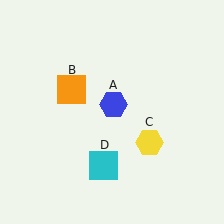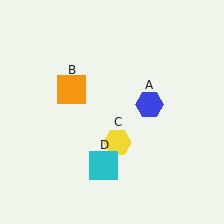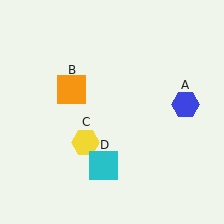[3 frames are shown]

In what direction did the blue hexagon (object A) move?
The blue hexagon (object A) moved right.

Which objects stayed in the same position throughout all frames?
Orange square (object B) and cyan square (object D) remained stationary.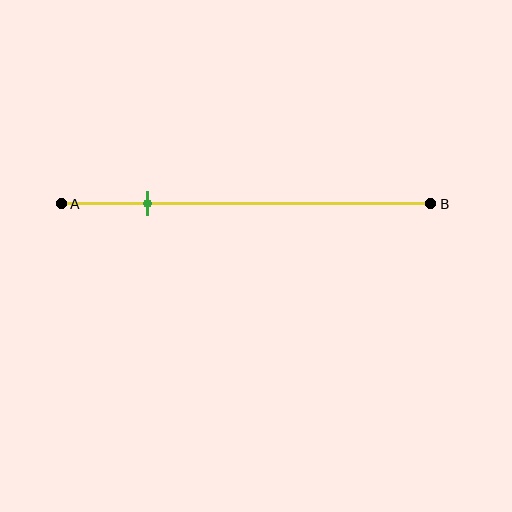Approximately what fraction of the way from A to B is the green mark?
The green mark is approximately 25% of the way from A to B.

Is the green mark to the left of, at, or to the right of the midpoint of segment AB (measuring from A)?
The green mark is to the left of the midpoint of segment AB.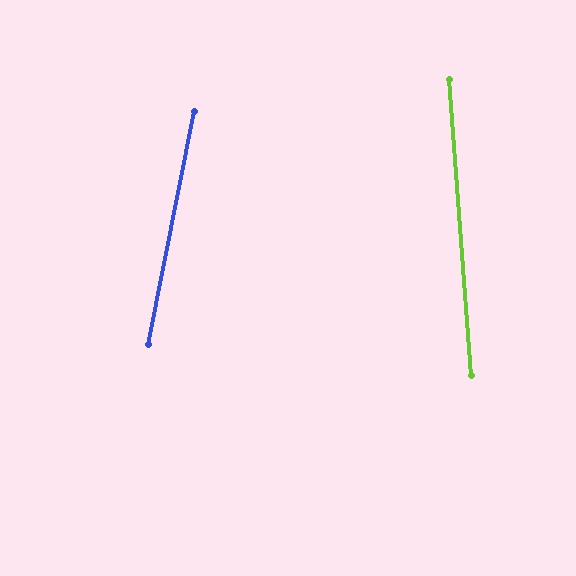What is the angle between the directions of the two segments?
Approximately 15 degrees.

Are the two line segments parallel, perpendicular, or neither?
Neither parallel nor perpendicular — they differ by about 15°.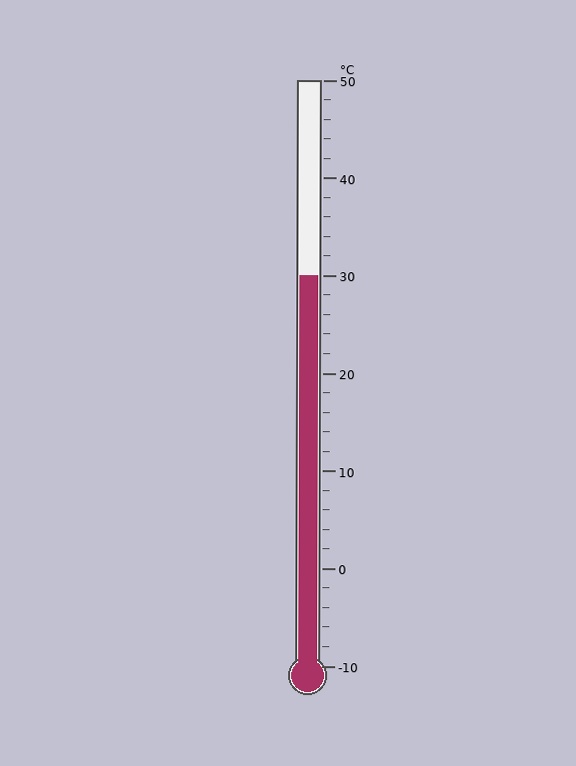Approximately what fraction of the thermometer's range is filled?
The thermometer is filled to approximately 65% of its range.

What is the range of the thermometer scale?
The thermometer scale ranges from -10°C to 50°C.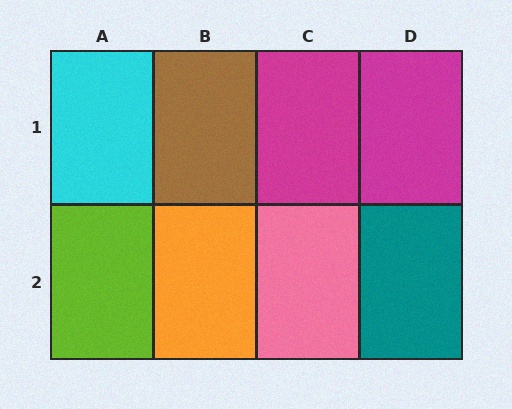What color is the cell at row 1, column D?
Magenta.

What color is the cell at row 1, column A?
Cyan.